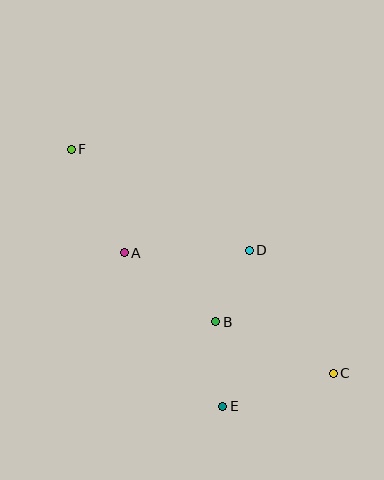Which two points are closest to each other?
Points B and D are closest to each other.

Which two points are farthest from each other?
Points C and F are farthest from each other.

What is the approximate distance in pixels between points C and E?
The distance between C and E is approximately 115 pixels.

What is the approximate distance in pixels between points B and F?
The distance between B and F is approximately 225 pixels.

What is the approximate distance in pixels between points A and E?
The distance between A and E is approximately 182 pixels.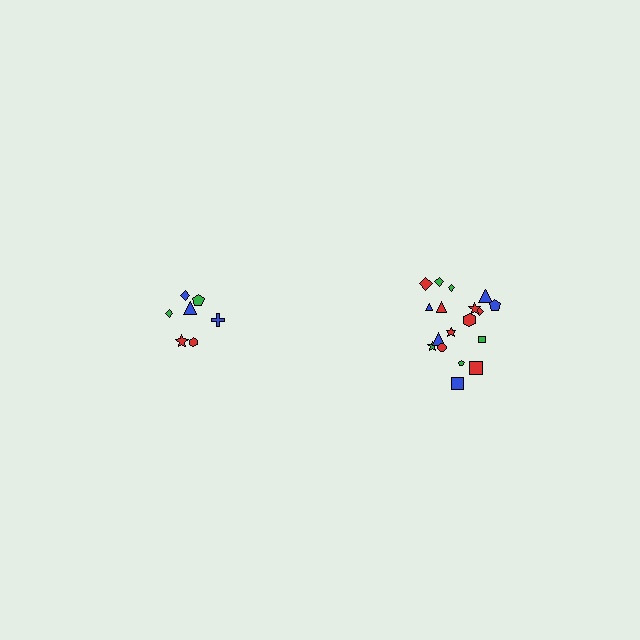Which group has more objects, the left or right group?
The right group.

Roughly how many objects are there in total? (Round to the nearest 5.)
Roughly 25 objects in total.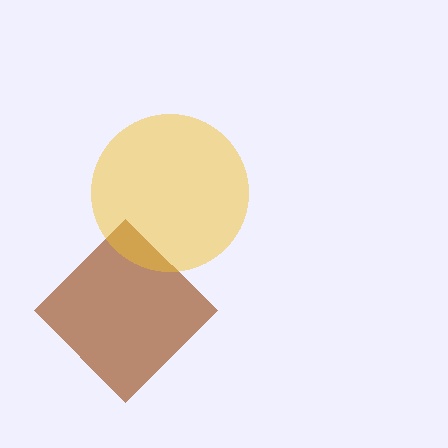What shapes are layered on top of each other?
The layered shapes are: a brown diamond, a yellow circle.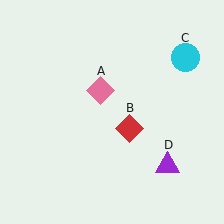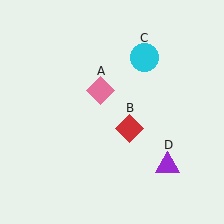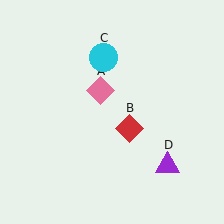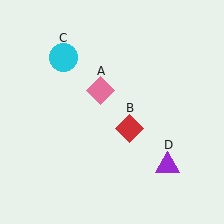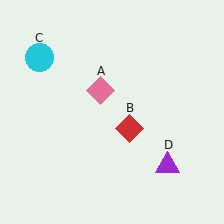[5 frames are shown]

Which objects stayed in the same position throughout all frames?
Pink diamond (object A) and red diamond (object B) and purple triangle (object D) remained stationary.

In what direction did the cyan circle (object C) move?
The cyan circle (object C) moved left.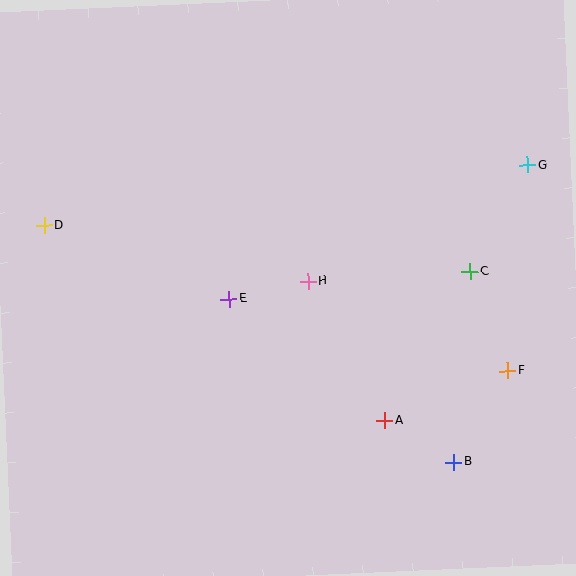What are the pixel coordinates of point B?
Point B is at (454, 462).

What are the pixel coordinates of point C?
Point C is at (470, 272).